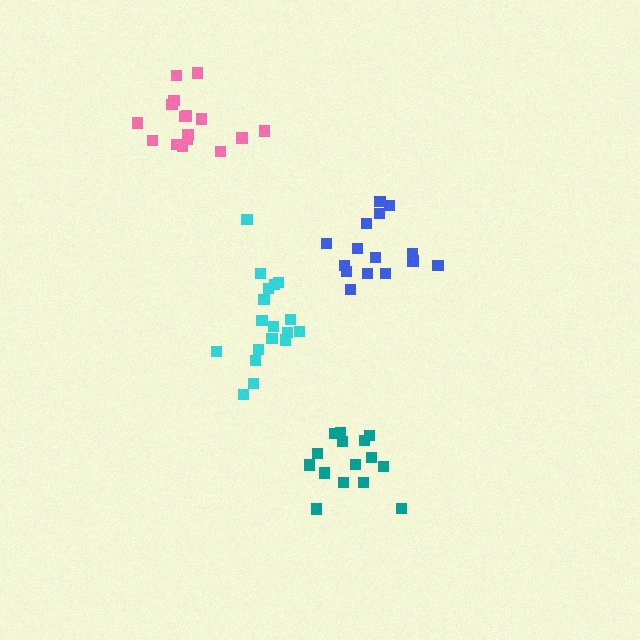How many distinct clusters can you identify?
There are 4 distinct clusters.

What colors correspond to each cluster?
The clusters are colored: teal, cyan, pink, blue.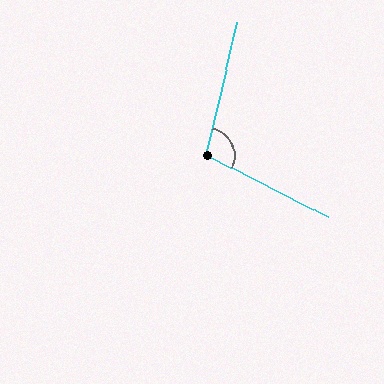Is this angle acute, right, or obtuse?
It is obtuse.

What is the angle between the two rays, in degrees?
Approximately 104 degrees.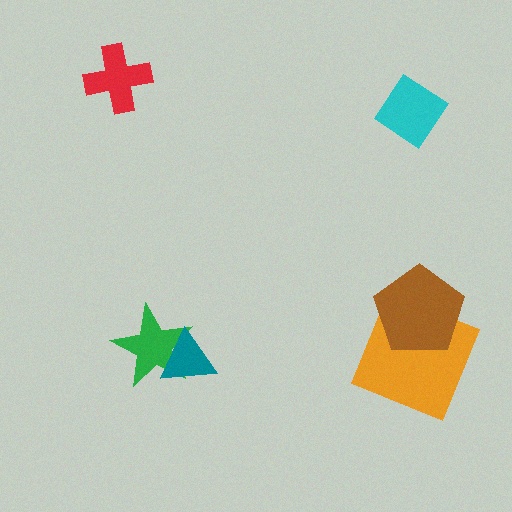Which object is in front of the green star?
The teal triangle is in front of the green star.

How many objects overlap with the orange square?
1 object overlaps with the orange square.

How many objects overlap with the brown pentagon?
1 object overlaps with the brown pentagon.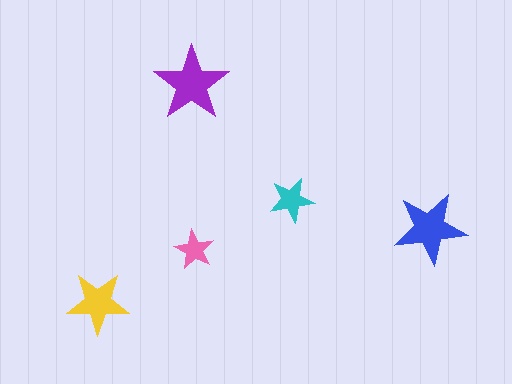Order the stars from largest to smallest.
the purple one, the blue one, the yellow one, the cyan one, the pink one.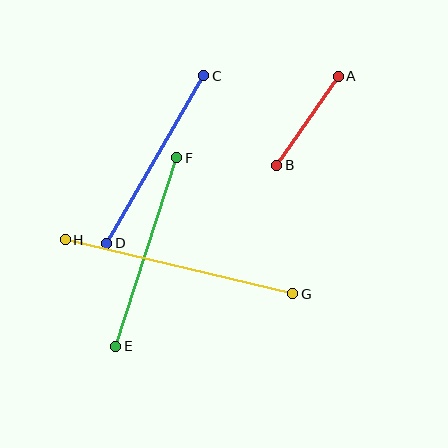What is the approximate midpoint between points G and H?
The midpoint is at approximately (179, 267) pixels.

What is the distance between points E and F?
The distance is approximately 198 pixels.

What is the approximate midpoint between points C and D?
The midpoint is at approximately (155, 159) pixels.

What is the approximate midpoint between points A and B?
The midpoint is at approximately (308, 121) pixels.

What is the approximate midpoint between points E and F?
The midpoint is at approximately (146, 252) pixels.